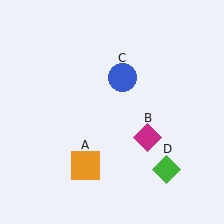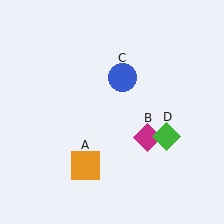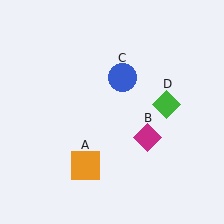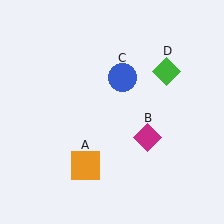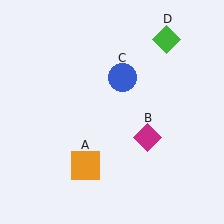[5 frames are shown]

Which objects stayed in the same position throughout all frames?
Orange square (object A) and magenta diamond (object B) and blue circle (object C) remained stationary.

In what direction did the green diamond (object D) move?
The green diamond (object D) moved up.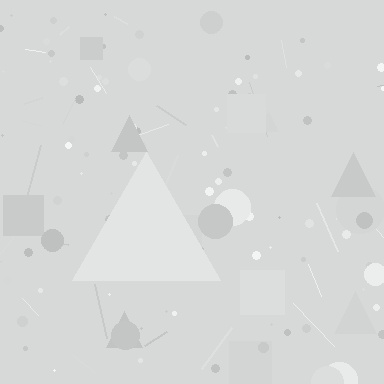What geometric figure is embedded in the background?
A triangle is embedded in the background.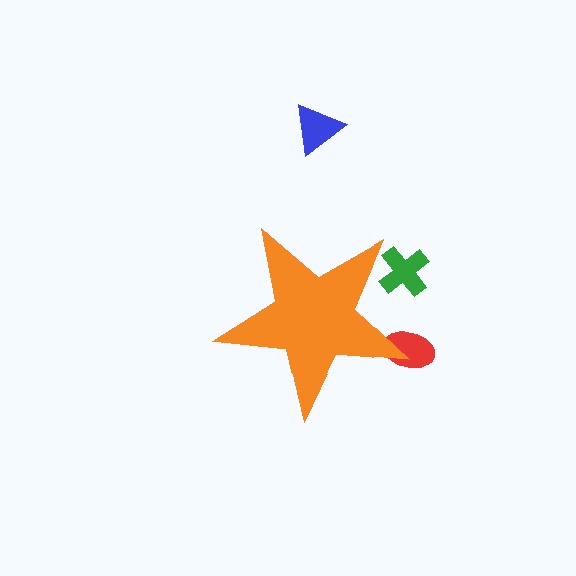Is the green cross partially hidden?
Yes, the green cross is partially hidden behind the orange star.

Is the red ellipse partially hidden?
Yes, the red ellipse is partially hidden behind the orange star.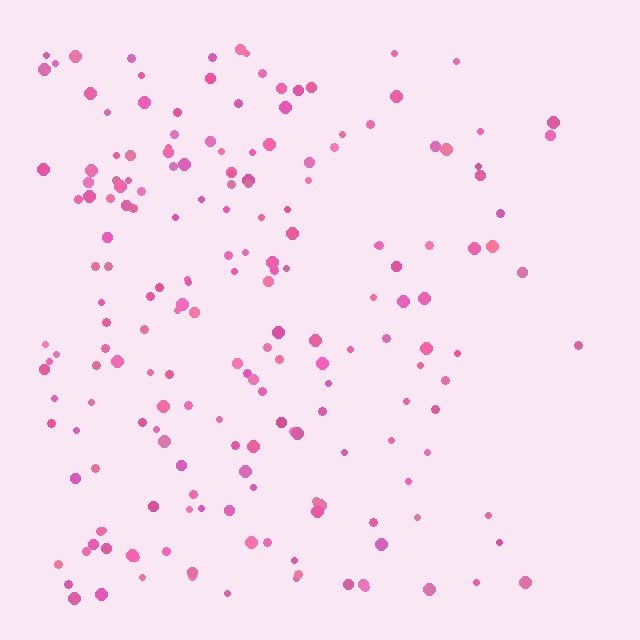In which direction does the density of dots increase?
From right to left, with the left side densest.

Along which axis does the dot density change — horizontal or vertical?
Horizontal.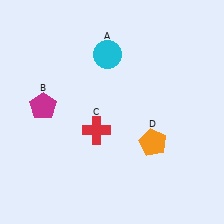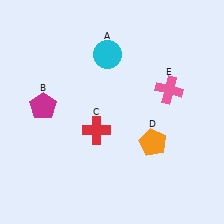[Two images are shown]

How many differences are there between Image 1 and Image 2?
There is 1 difference between the two images.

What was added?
A pink cross (E) was added in Image 2.